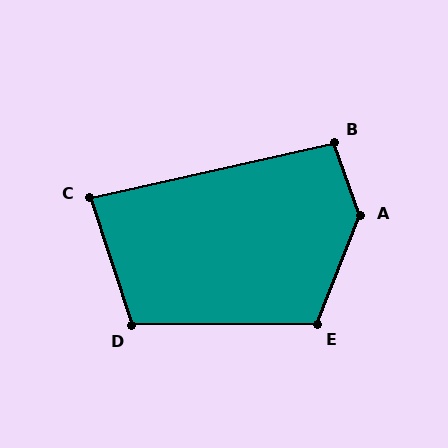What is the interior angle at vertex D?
Approximately 108 degrees (obtuse).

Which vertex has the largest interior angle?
A, at approximately 138 degrees.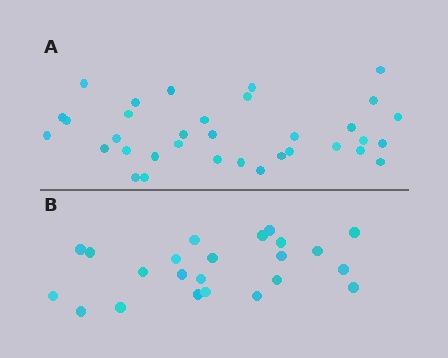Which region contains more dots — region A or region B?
Region A (the top region) has more dots.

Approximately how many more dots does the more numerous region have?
Region A has roughly 12 or so more dots than region B.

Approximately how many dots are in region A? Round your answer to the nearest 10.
About 30 dots. (The exact count is 34, which rounds to 30.)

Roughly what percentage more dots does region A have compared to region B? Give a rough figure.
About 50% more.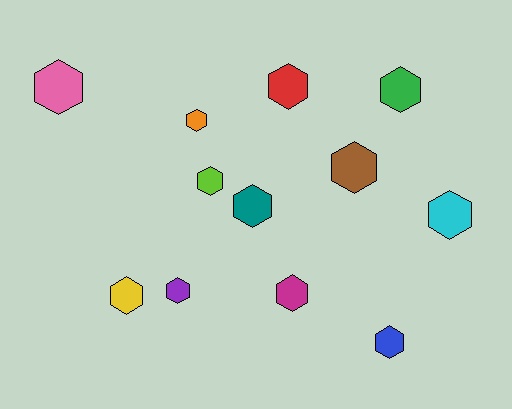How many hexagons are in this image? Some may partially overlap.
There are 12 hexagons.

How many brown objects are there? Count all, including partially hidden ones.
There is 1 brown object.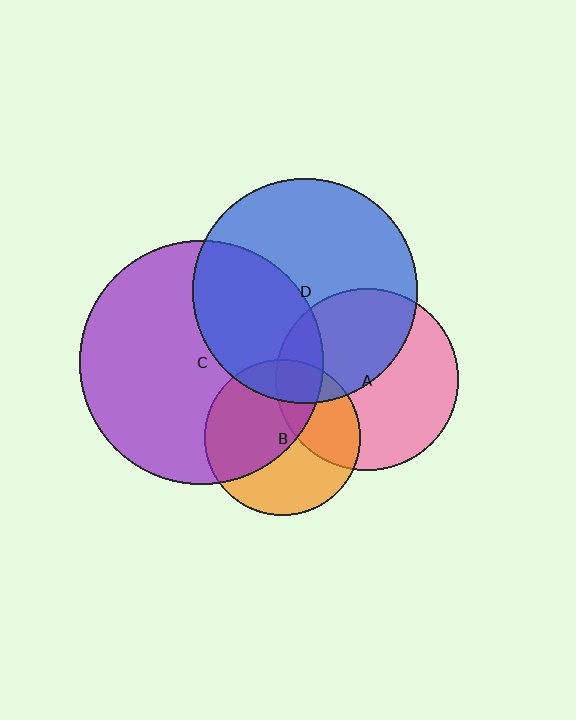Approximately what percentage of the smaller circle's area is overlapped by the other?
Approximately 20%.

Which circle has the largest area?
Circle C (purple).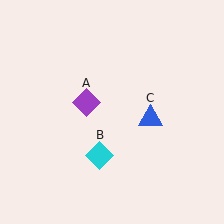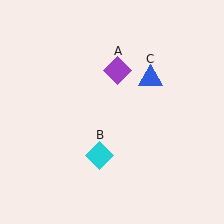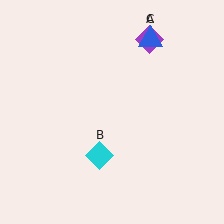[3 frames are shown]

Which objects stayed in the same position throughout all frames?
Cyan diamond (object B) remained stationary.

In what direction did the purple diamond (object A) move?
The purple diamond (object A) moved up and to the right.